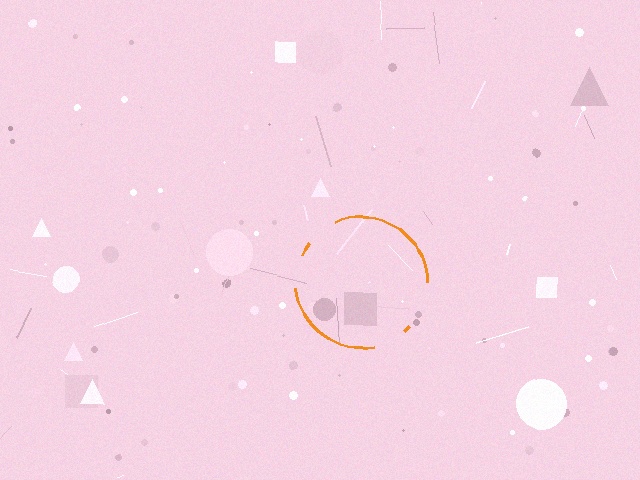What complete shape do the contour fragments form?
The contour fragments form a circle.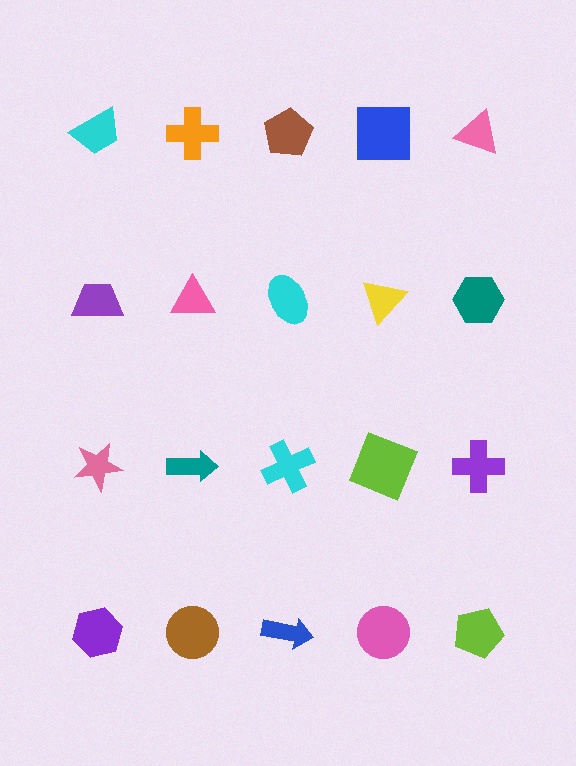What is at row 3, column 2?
A teal arrow.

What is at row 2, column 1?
A purple trapezoid.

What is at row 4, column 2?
A brown circle.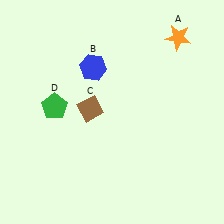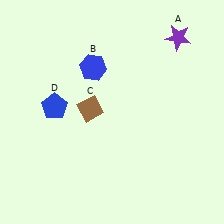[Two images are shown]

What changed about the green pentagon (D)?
In Image 1, D is green. In Image 2, it changed to blue.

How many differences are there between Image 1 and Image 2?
There are 2 differences between the two images.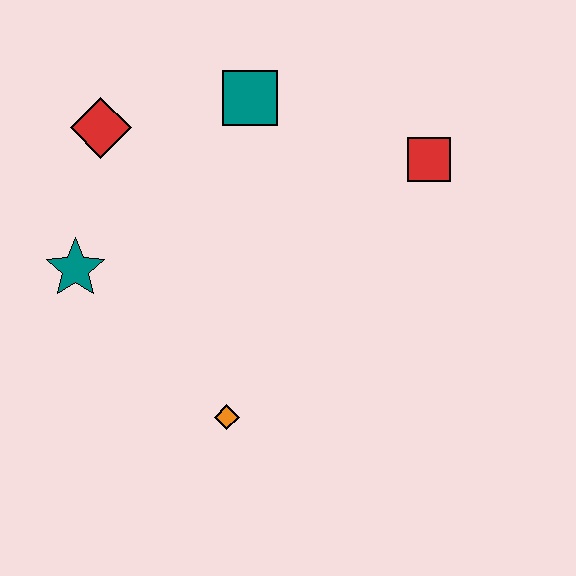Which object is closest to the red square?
The teal square is closest to the red square.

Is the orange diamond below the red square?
Yes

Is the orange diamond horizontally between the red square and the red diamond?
Yes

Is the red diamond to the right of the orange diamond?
No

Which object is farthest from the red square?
The teal star is farthest from the red square.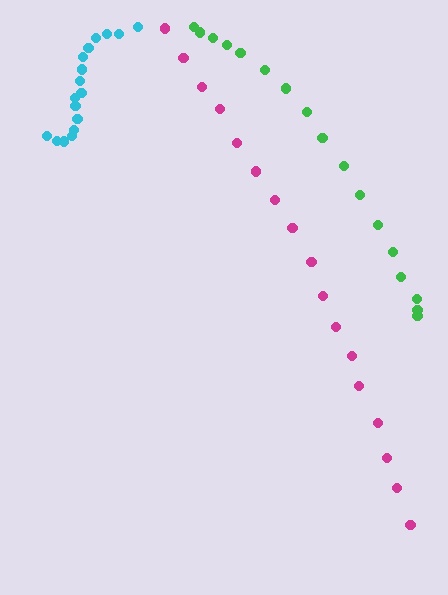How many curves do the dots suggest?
There are 3 distinct paths.